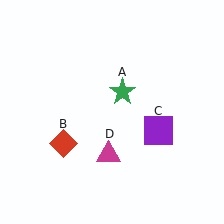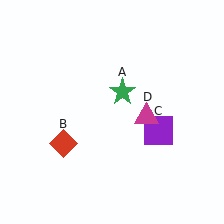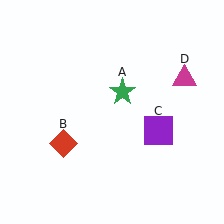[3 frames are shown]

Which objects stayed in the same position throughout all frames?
Green star (object A) and red diamond (object B) and purple square (object C) remained stationary.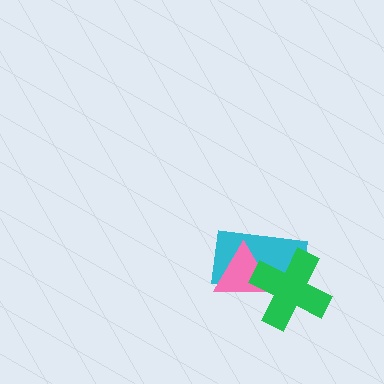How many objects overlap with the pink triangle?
2 objects overlap with the pink triangle.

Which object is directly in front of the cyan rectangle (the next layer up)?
The pink triangle is directly in front of the cyan rectangle.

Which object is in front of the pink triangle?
The green cross is in front of the pink triangle.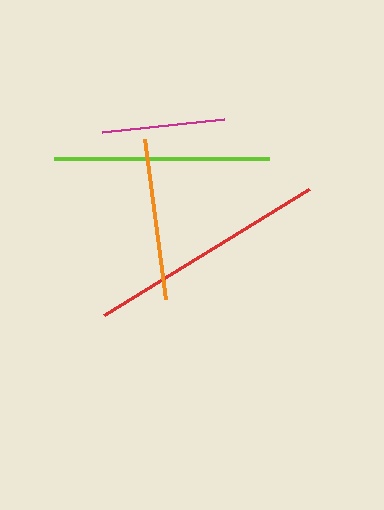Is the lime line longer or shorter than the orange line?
The lime line is longer than the orange line.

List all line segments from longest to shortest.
From longest to shortest: red, lime, orange, magenta.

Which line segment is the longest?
The red line is the longest at approximately 241 pixels.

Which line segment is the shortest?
The magenta line is the shortest at approximately 123 pixels.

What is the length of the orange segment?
The orange segment is approximately 161 pixels long.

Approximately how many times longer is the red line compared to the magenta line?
The red line is approximately 2.0 times the length of the magenta line.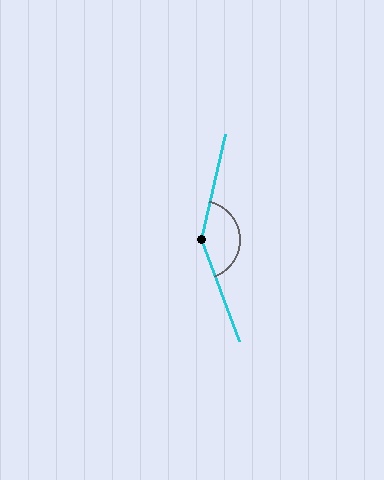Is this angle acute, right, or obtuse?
It is obtuse.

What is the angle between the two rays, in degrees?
Approximately 147 degrees.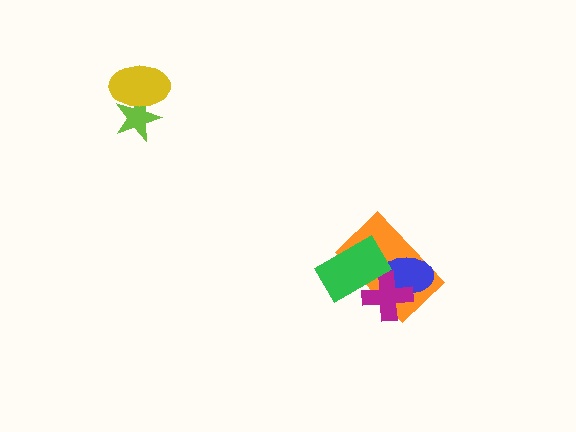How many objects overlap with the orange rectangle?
3 objects overlap with the orange rectangle.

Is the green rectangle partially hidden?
No, no other shape covers it.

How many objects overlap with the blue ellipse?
3 objects overlap with the blue ellipse.